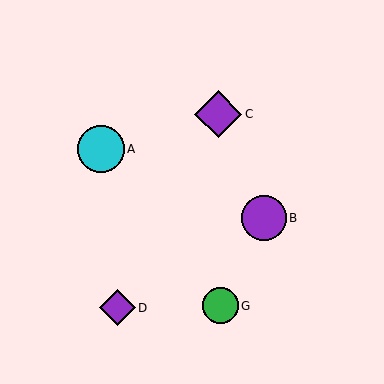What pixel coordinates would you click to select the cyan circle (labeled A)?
Click at (101, 149) to select the cyan circle A.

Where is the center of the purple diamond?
The center of the purple diamond is at (117, 308).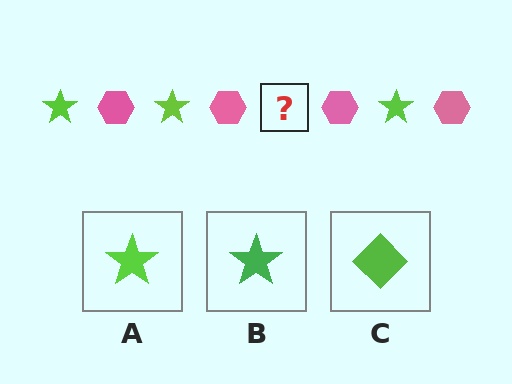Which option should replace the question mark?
Option A.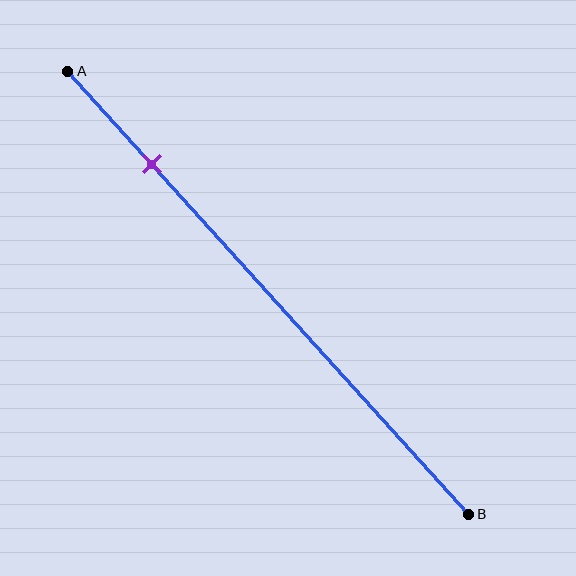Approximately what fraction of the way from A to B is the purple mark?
The purple mark is approximately 20% of the way from A to B.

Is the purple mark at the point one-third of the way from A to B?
No, the mark is at about 20% from A, not at the 33% one-third point.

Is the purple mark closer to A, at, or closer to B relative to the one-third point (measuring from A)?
The purple mark is closer to point A than the one-third point of segment AB.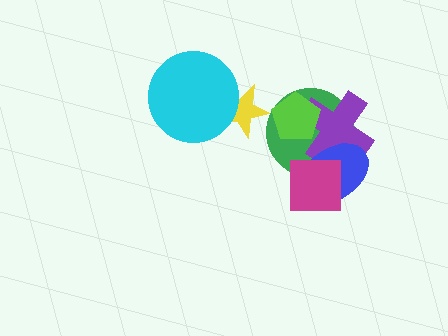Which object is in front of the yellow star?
The cyan circle is in front of the yellow star.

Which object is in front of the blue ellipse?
The magenta square is in front of the blue ellipse.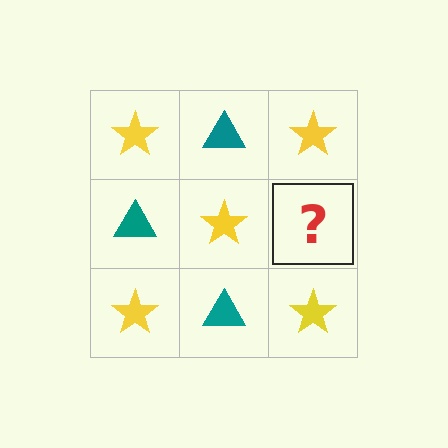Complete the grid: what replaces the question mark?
The question mark should be replaced with a teal triangle.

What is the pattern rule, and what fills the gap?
The rule is that it alternates yellow star and teal triangle in a checkerboard pattern. The gap should be filled with a teal triangle.